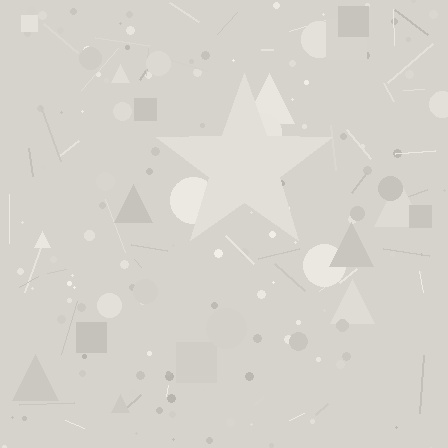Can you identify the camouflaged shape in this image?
The camouflaged shape is a star.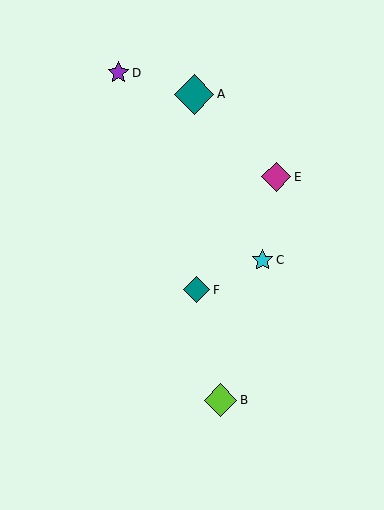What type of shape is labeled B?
Shape B is a lime diamond.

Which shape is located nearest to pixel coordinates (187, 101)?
The teal diamond (labeled A) at (194, 94) is nearest to that location.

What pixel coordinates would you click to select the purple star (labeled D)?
Click at (118, 73) to select the purple star D.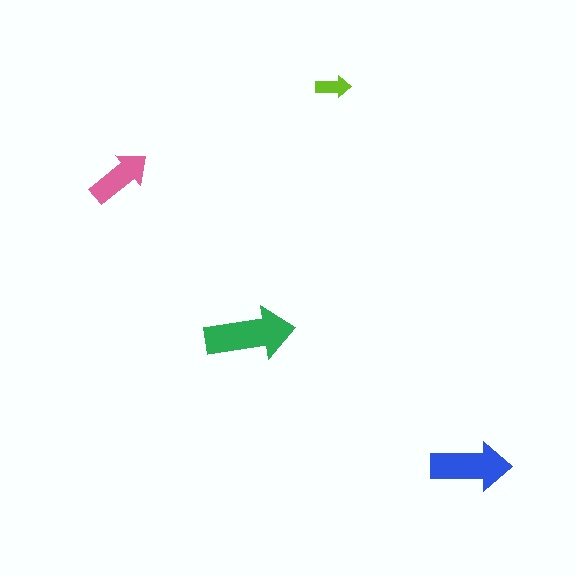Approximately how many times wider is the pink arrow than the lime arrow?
About 2 times wider.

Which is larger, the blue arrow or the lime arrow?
The blue one.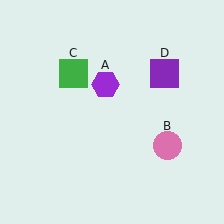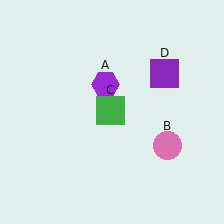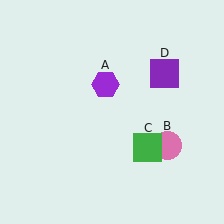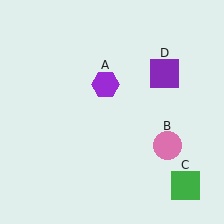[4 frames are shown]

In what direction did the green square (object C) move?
The green square (object C) moved down and to the right.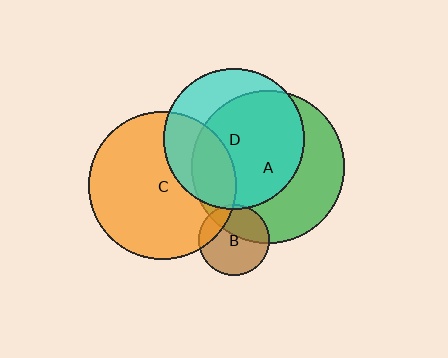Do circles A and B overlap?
Yes.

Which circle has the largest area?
Circle A (green).